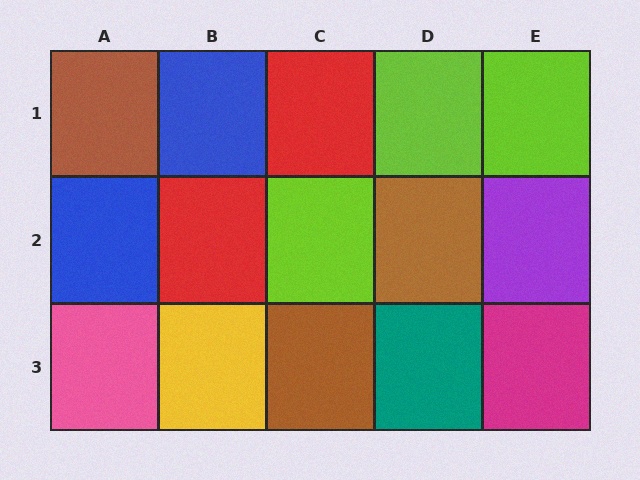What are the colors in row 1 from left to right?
Brown, blue, red, lime, lime.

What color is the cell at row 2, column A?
Blue.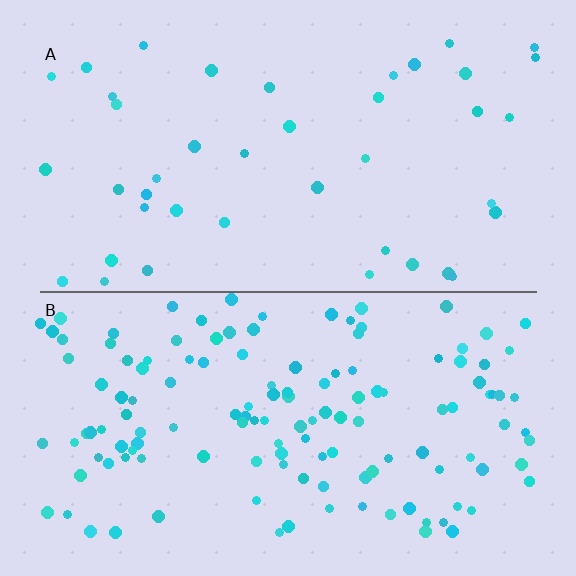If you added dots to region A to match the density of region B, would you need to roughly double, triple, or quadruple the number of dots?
Approximately triple.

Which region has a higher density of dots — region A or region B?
B (the bottom).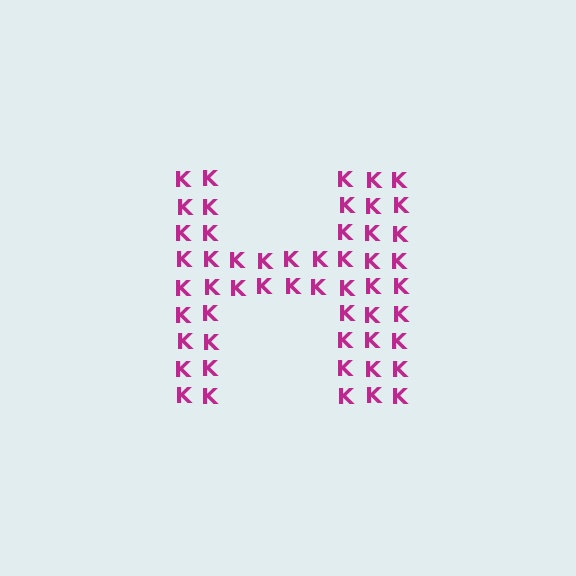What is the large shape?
The large shape is the letter H.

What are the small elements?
The small elements are letter K's.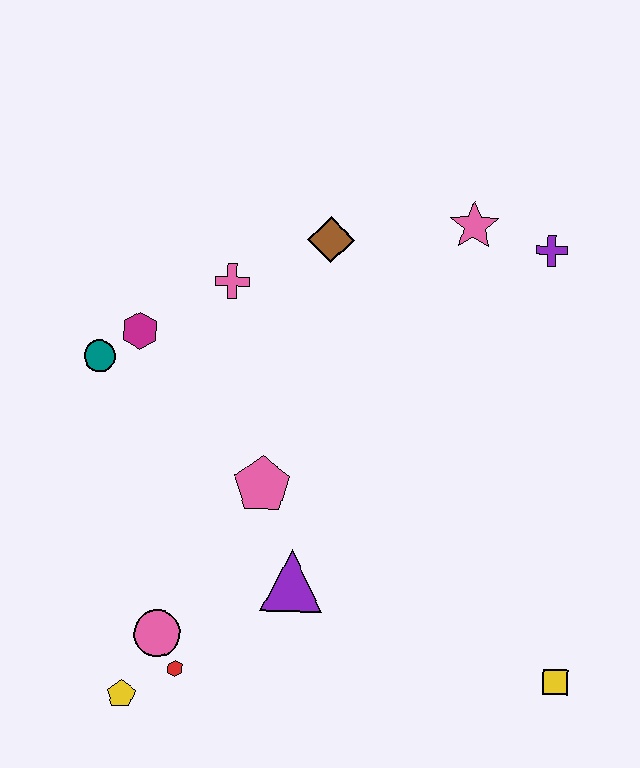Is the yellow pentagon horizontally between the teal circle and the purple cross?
Yes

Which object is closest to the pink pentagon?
The purple triangle is closest to the pink pentagon.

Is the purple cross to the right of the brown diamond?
Yes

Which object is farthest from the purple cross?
The yellow pentagon is farthest from the purple cross.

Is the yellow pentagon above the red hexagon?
No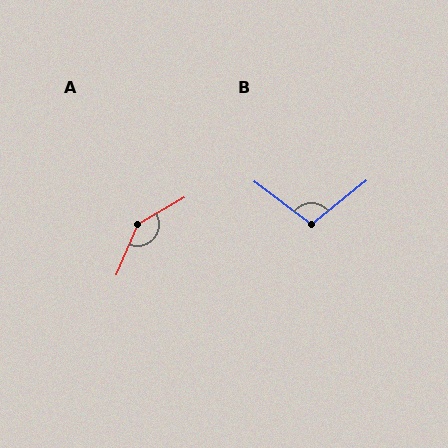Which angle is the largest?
A, at approximately 144 degrees.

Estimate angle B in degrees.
Approximately 104 degrees.